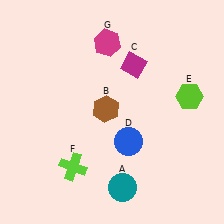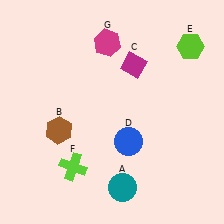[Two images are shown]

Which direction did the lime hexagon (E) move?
The lime hexagon (E) moved up.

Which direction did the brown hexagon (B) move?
The brown hexagon (B) moved left.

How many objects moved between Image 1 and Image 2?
2 objects moved between the two images.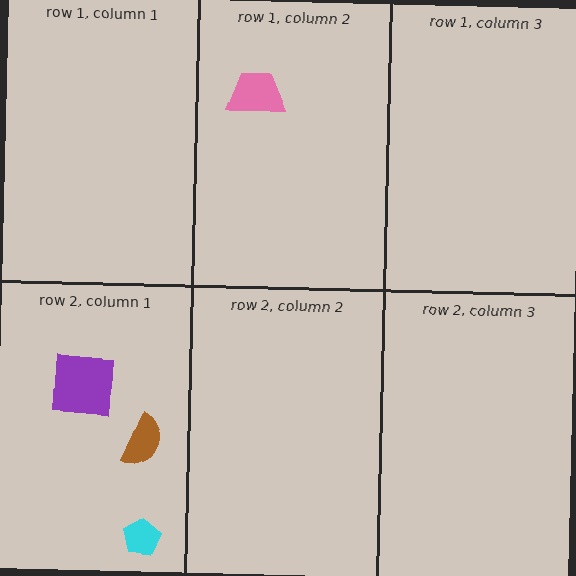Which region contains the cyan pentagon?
The row 2, column 1 region.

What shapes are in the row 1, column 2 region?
The pink trapezoid.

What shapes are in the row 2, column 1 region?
The cyan pentagon, the purple square, the brown semicircle.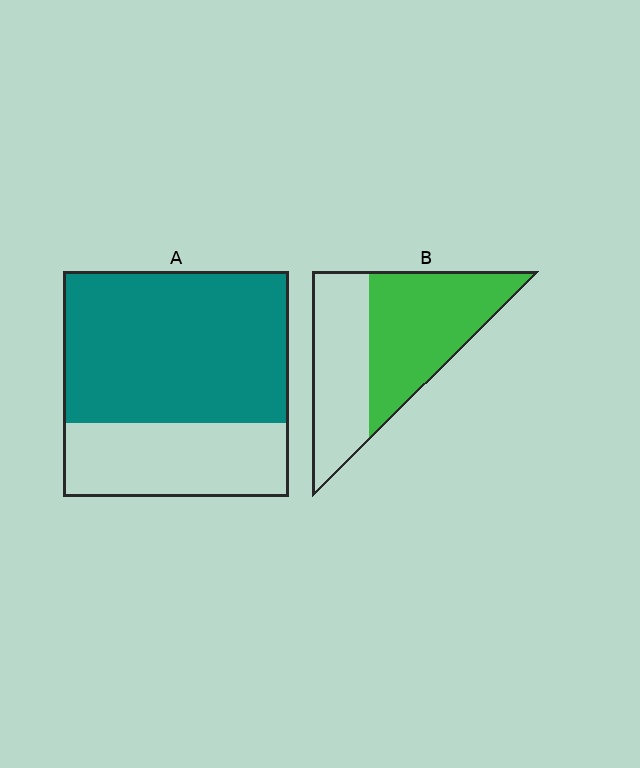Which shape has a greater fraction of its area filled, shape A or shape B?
Shape A.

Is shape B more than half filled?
Yes.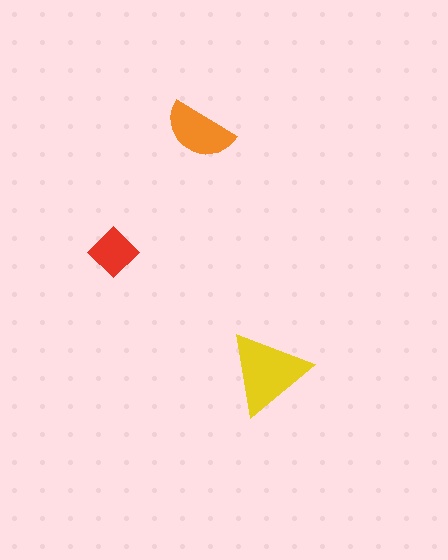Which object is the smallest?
The red diamond.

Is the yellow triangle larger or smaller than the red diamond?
Larger.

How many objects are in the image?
There are 3 objects in the image.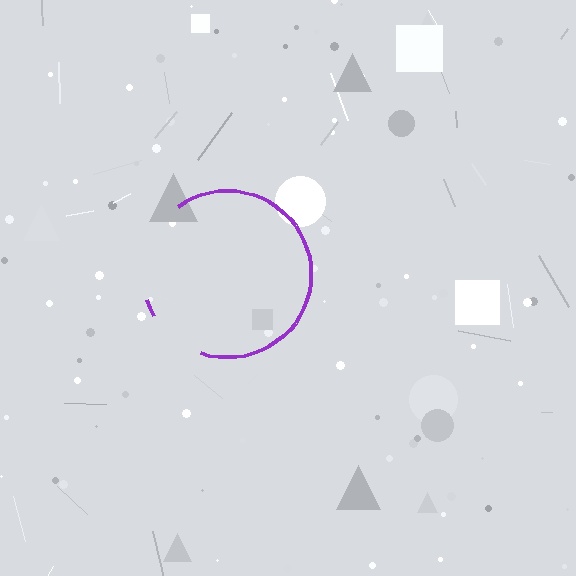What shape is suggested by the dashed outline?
The dashed outline suggests a circle.